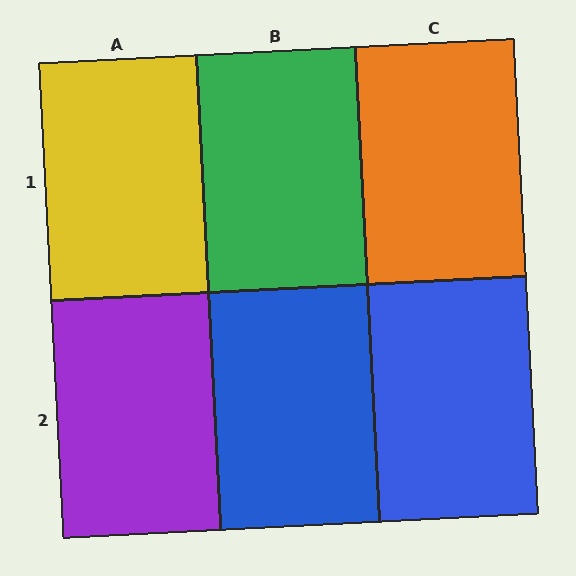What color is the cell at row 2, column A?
Purple.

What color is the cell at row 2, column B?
Blue.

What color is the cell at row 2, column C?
Blue.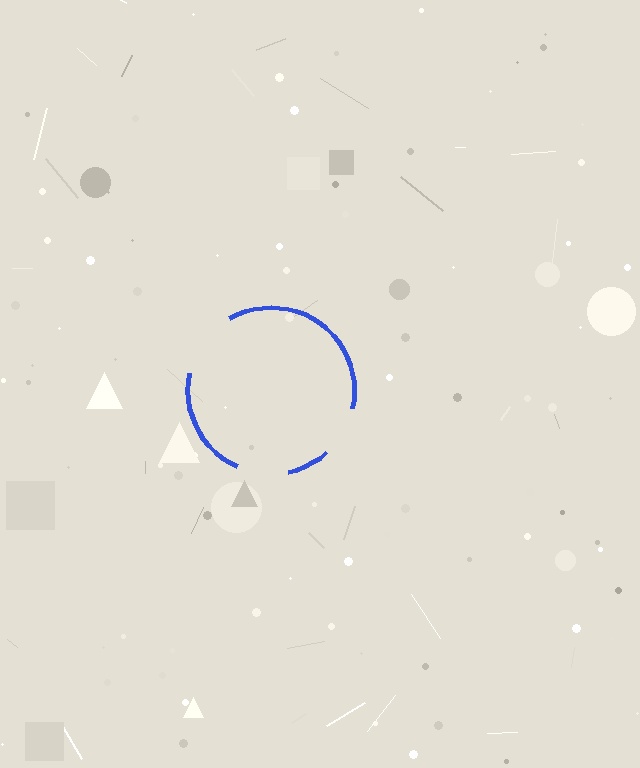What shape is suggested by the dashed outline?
The dashed outline suggests a circle.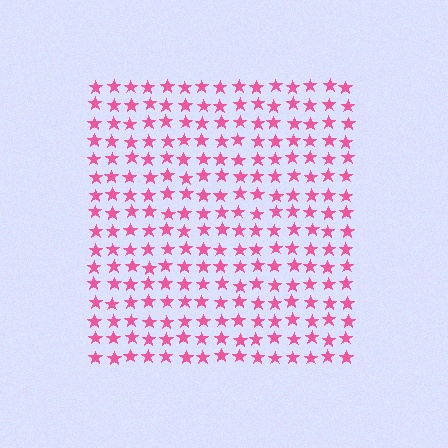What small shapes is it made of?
It is made of small stars.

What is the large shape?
The large shape is a square.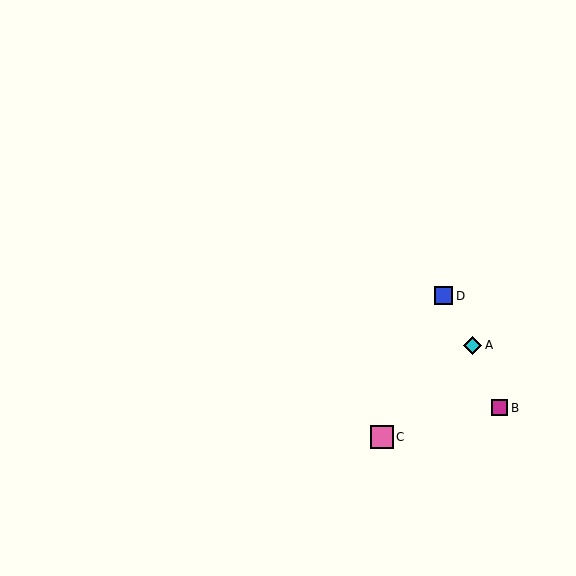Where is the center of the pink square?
The center of the pink square is at (382, 437).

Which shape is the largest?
The pink square (labeled C) is the largest.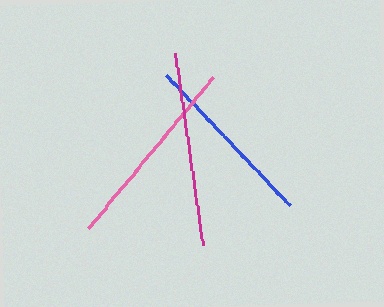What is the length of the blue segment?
The blue segment is approximately 180 pixels long.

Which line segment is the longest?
The pink line is the longest at approximately 195 pixels.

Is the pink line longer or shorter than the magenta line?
The pink line is longer than the magenta line.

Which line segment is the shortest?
The blue line is the shortest at approximately 180 pixels.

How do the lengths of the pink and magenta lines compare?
The pink and magenta lines are approximately the same length.